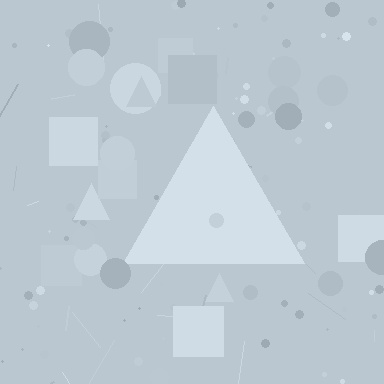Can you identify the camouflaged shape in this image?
The camouflaged shape is a triangle.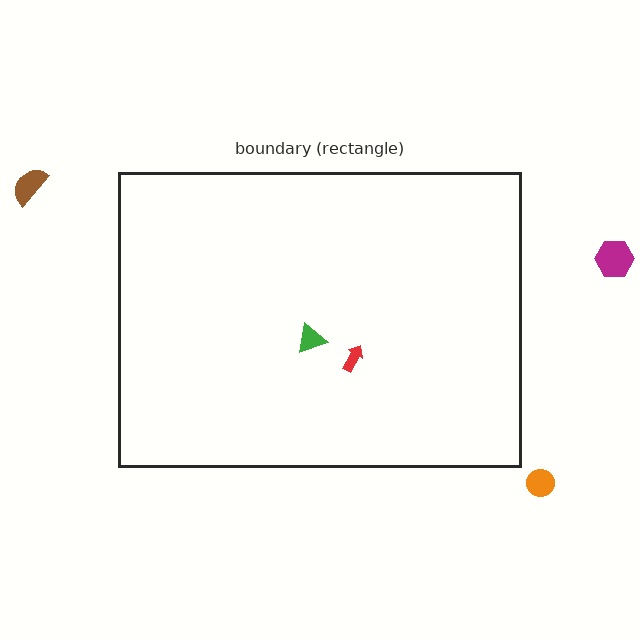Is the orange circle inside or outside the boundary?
Outside.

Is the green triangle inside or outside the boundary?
Inside.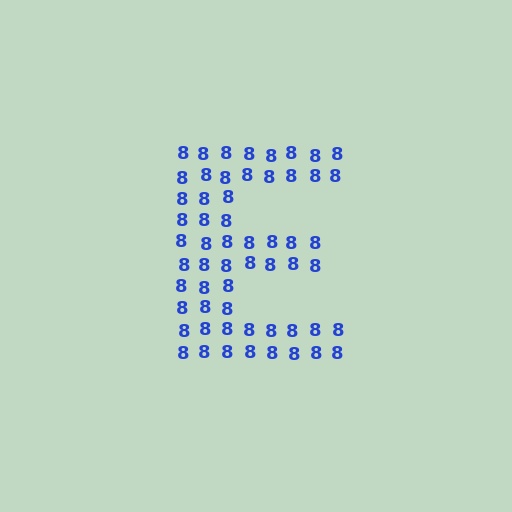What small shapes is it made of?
It is made of small digit 8's.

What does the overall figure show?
The overall figure shows the letter E.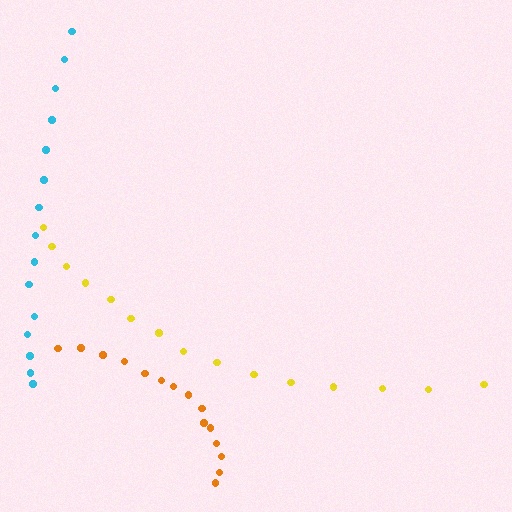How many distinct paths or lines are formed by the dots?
There are 3 distinct paths.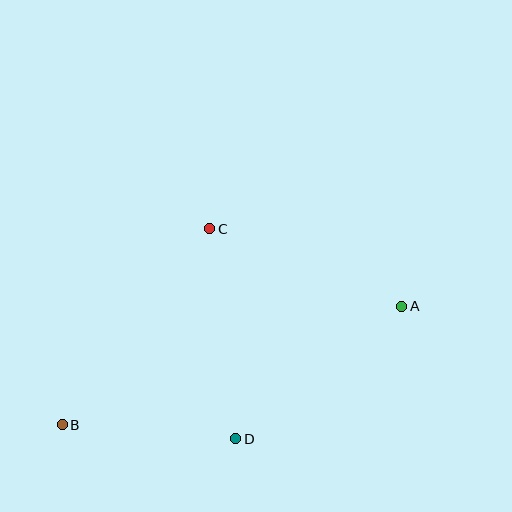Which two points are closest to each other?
Points B and D are closest to each other.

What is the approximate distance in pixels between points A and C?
The distance between A and C is approximately 207 pixels.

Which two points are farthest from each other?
Points A and B are farthest from each other.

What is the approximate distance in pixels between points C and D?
The distance between C and D is approximately 211 pixels.